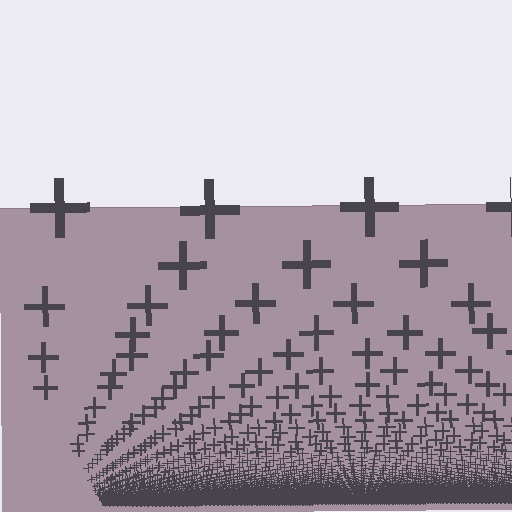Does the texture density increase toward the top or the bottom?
Density increases toward the bottom.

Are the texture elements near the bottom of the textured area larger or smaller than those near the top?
Smaller. The gradient is inverted — elements near the bottom are smaller and denser.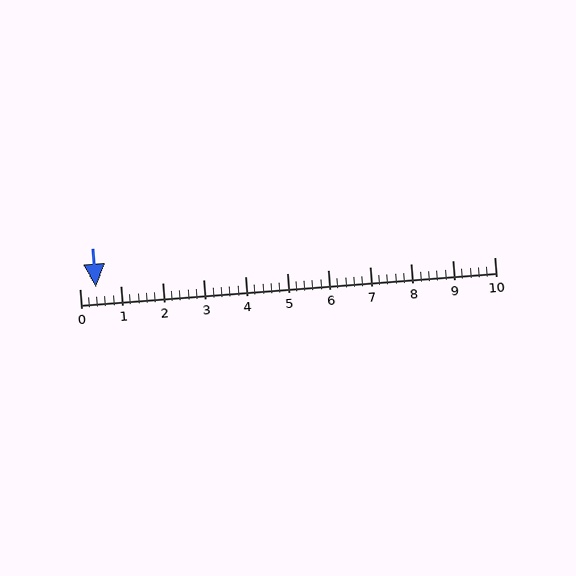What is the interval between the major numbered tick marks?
The major tick marks are spaced 1 units apart.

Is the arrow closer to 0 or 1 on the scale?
The arrow is closer to 0.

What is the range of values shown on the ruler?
The ruler shows values from 0 to 10.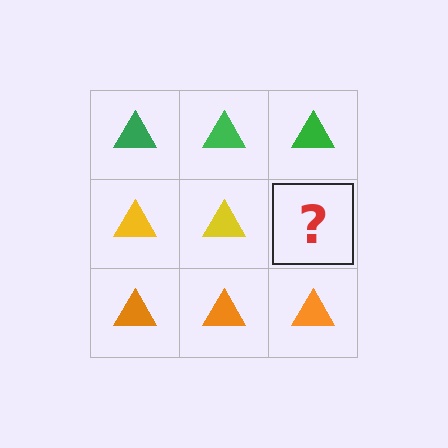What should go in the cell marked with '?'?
The missing cell should contain a yellow triangle.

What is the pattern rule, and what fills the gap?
The rule is that each row has a consistent color. The gap should be filled with a yellow triangle.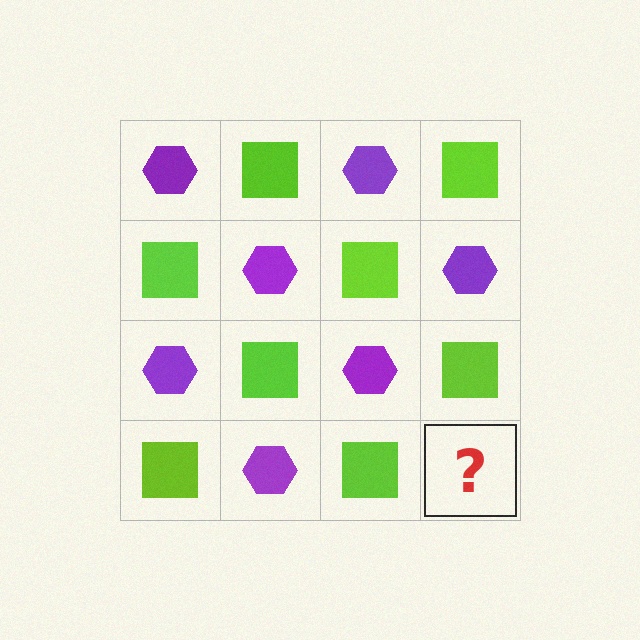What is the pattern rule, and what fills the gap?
The rule is that it alternates purple hexagon and lime square in a checkerboard pattern. The gap should be filled with a purple hexagon.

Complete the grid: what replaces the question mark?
The question mark should be replaced with a purple hexagon.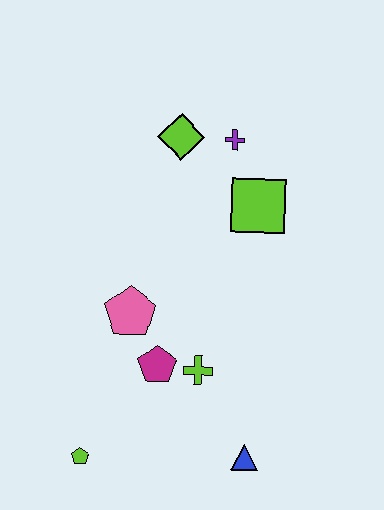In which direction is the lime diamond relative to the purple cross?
The lime diamond is to the left of the purple cross.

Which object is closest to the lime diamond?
The purple cross is closest to the lime diamond.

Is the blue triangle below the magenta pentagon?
Yes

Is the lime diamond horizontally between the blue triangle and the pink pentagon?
Yes